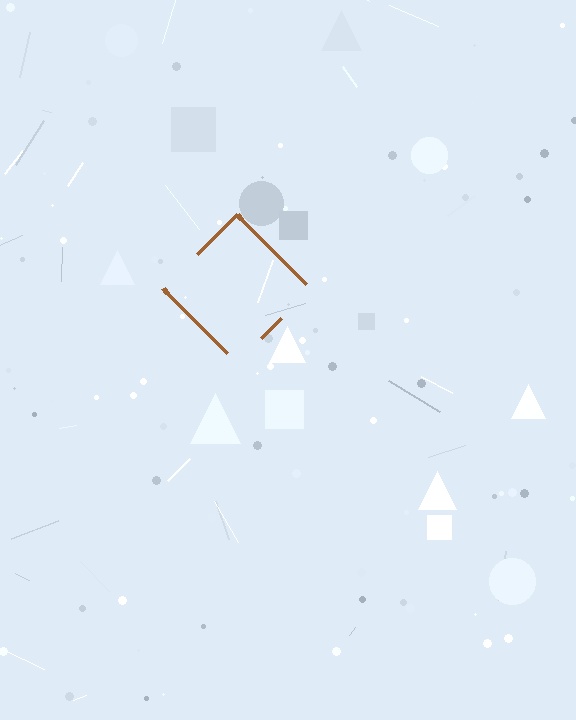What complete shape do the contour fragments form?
The contour fragments form a diamond.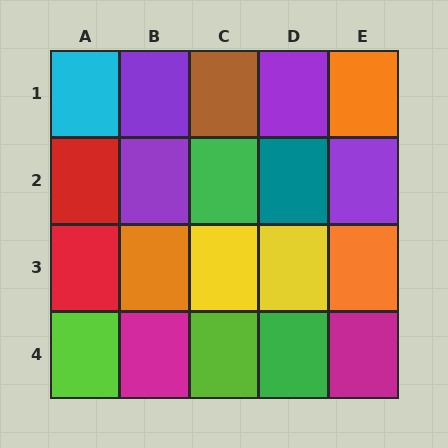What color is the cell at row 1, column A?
Cyan.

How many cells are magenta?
2 cells are magenta.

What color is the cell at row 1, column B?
Purple.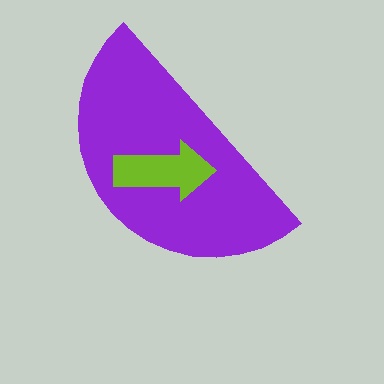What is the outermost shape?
The purple semicircle.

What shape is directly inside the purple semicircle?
The lime arrow.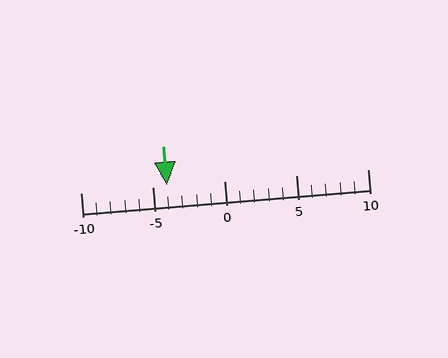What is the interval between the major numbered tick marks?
The major tick marks are spaced 5 units apart.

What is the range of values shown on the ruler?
The ruler shows values from -10 to 10.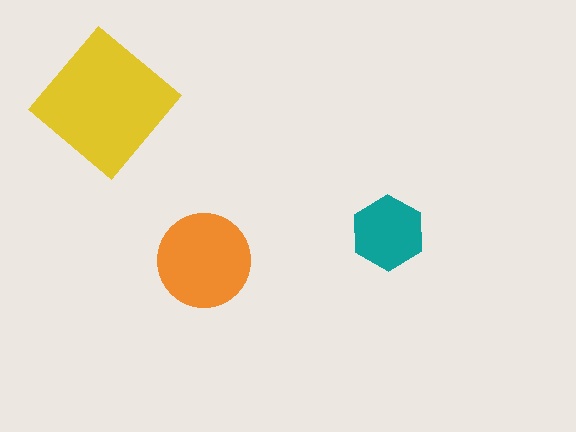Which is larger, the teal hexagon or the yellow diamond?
The yellow diamond.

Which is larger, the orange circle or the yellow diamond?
The yellow diamond.